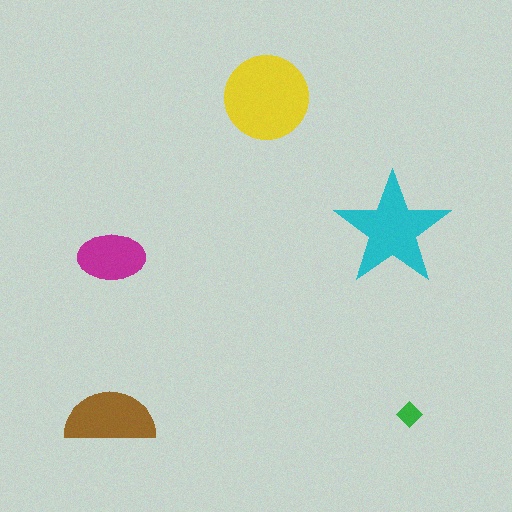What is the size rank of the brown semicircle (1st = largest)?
3rd.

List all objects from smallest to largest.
The green diamond, the magenta ellipse, the brown semicircle, the cyan star, the yellow circle.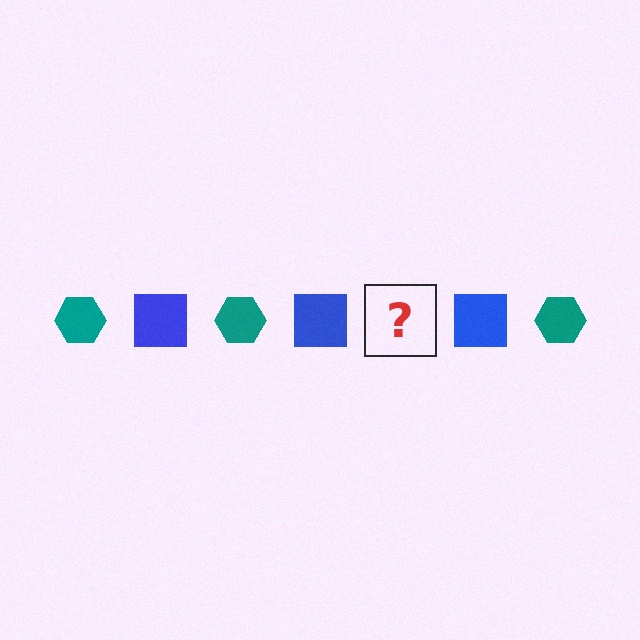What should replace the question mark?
The question mark should be replaced with a teal hexagon.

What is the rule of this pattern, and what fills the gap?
The rule is that the pattern alternates between teal hexagon and blue square. The gap should be filled with a teal hexagon.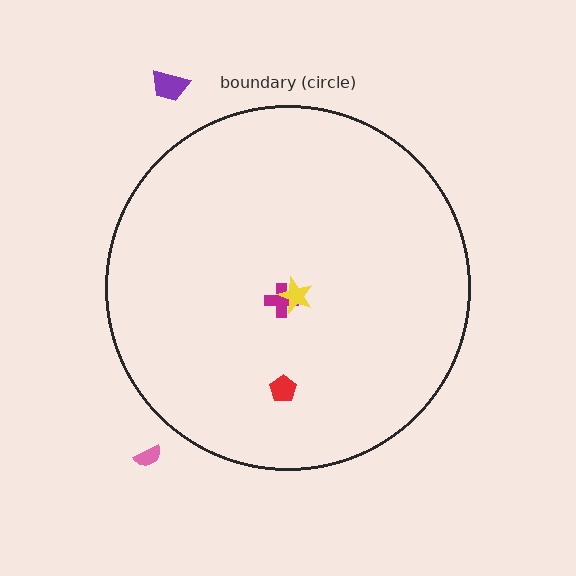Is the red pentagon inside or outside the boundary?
Inside.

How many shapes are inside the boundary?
3 inside, 2 outside.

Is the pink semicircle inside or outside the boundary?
Outside.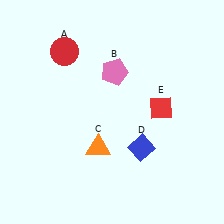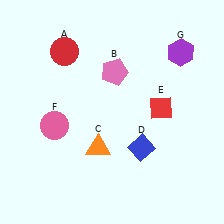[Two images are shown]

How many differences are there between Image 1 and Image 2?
There are 2 differences between the two images.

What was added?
A pink circle (F), a purple hexagon (G) were added in Image 2.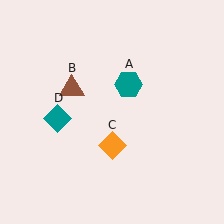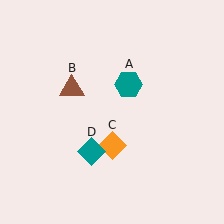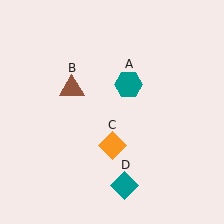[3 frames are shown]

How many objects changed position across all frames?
1 object changed position: teal diamond (object D).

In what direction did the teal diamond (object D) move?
The teal diamond (object D) moved down and to the right.